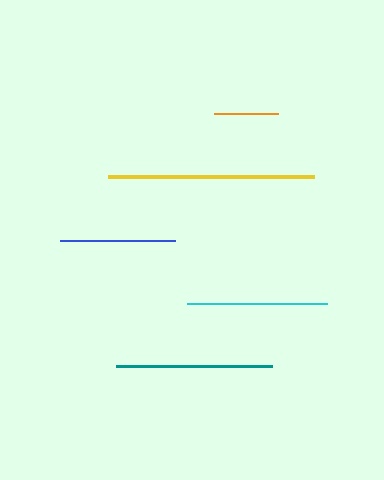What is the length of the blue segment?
The blue segment is approximately 115 pixels long.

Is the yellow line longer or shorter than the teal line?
The yellow line is longer than the teal line.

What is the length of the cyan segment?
The cyan segment is approximately 139 pixels long.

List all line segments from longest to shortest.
From longest to shortest: yellow, teal, cyan, blue, orange.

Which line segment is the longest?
The yellow line is the longest at approximately 207 pixels.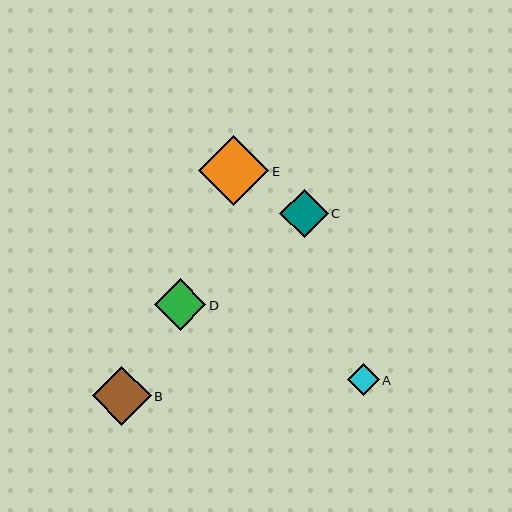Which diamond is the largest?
Diamond E is the largest with a size of approximately 70 pixels.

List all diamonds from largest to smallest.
From largest to smallest: E, B, D, C, A.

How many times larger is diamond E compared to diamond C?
Diamond E is approximately 1.4 times the size of diamond C.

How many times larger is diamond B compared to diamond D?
Diamond B is approximately 1.2 times the size of diamond D.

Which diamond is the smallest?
Diamond A is the smallest with a size of approximately 32 pixels.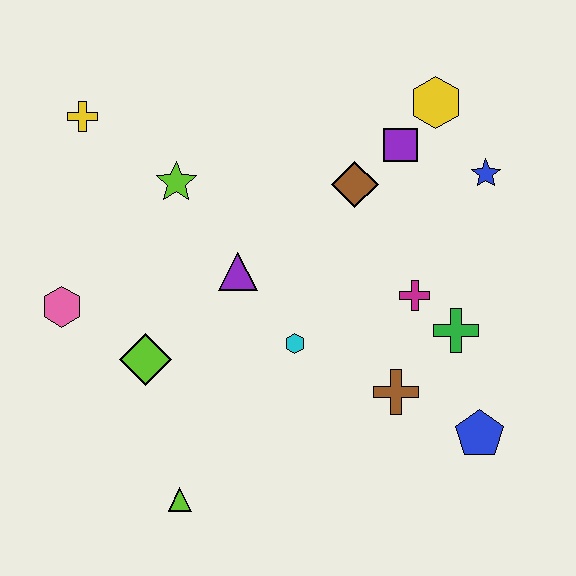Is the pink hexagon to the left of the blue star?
Yes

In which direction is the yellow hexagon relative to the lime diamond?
The yellow hexagon is to the right of the lime diamond.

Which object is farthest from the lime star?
The blue pentagon is farthest from the lime star.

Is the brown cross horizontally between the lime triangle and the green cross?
Yes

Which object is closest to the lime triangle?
The lime diamond is closest to the lime triangle.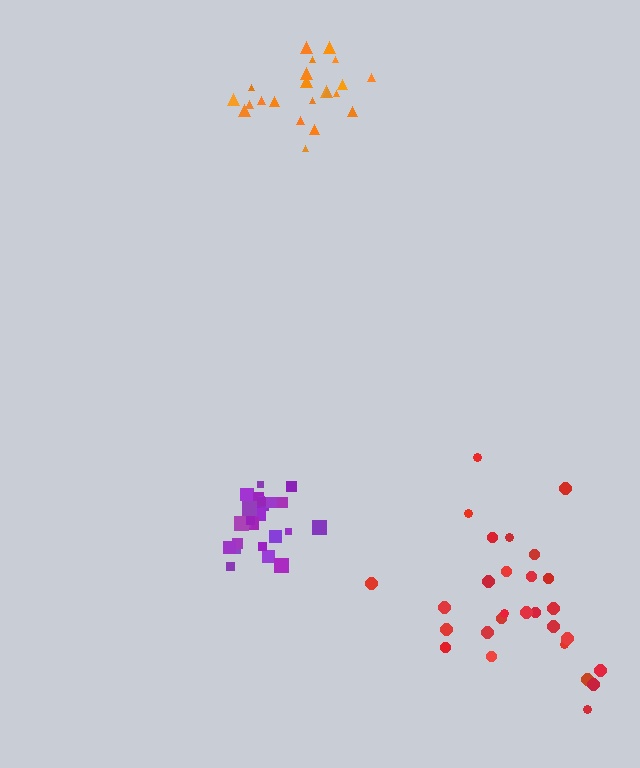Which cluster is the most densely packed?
Purple.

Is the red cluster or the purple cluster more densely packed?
Purple.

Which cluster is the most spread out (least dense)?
Red.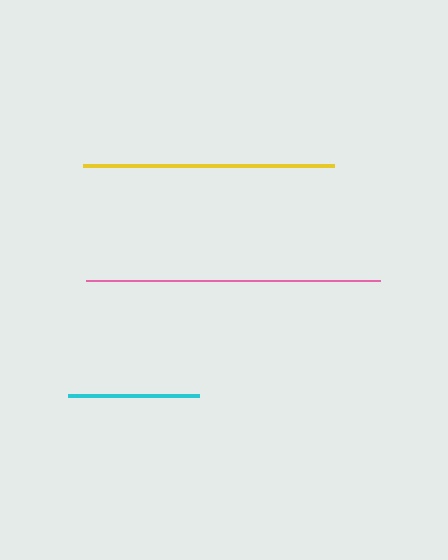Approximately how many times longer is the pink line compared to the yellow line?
The pink line is approximately 1.2 times the length of the yellow line.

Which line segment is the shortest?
The cyan line is the shortest at approximately 131 pixels.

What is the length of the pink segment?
The pink segment is approximately 294 pixels long.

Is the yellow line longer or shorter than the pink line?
The pink line is longer than the yellow line.